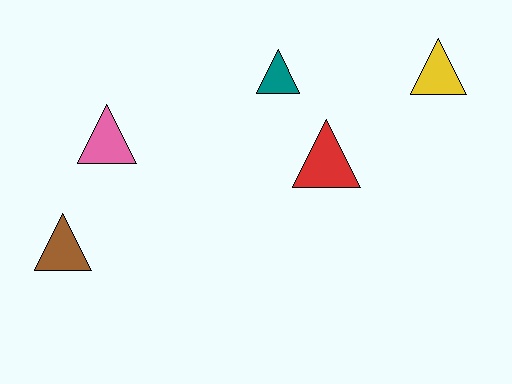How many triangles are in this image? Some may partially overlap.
There are 5 triangles.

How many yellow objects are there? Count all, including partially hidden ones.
There is 1 yellow object.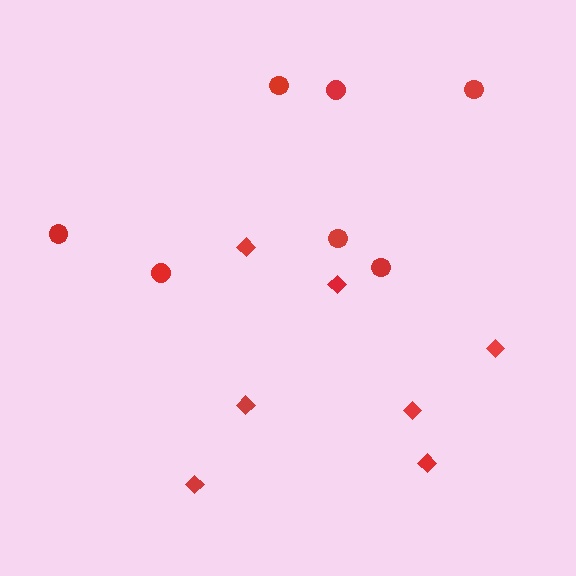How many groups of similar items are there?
There are 2 groups: one group of circles (7) and one group of diamonds (7).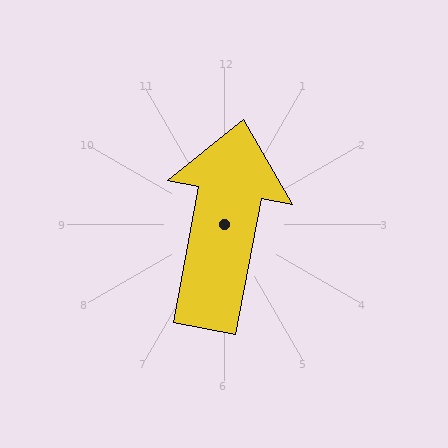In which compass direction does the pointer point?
North.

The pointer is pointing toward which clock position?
Roughly 12 o'clock.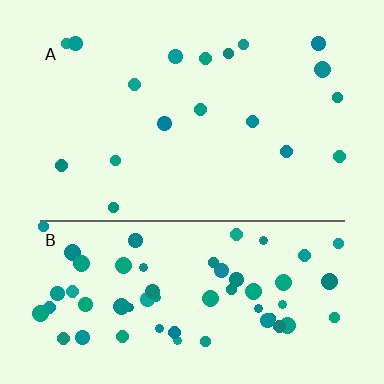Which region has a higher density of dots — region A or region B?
B (the bottom).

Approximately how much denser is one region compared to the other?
Approximately 3.5× — region B over region A.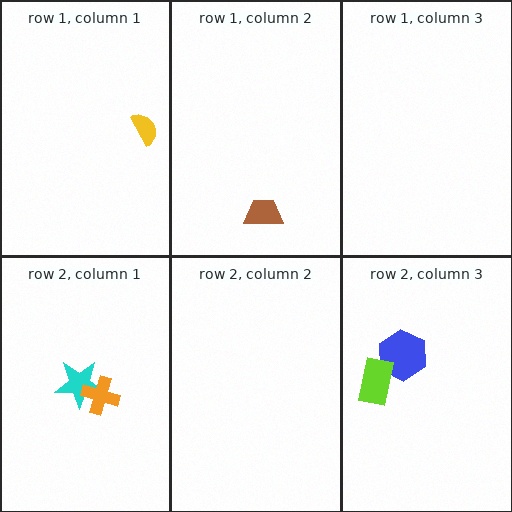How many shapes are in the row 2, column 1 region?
2.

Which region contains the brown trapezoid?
The row 1, column 2 region.